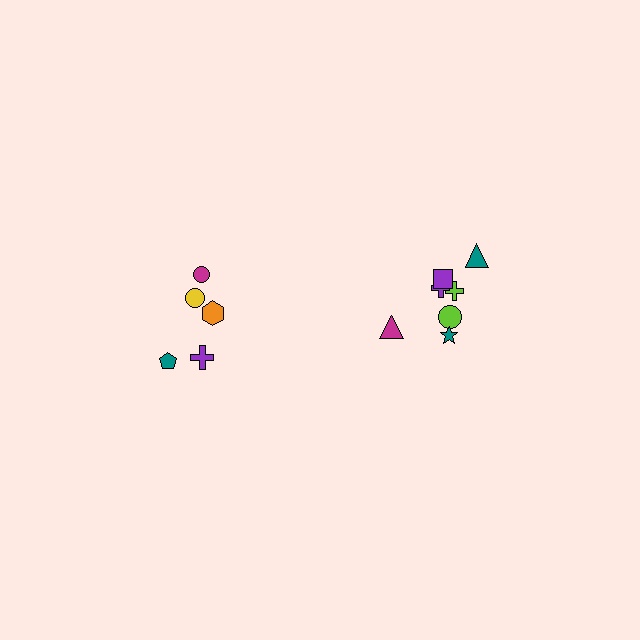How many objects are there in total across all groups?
There are 12 objects.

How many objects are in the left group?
There are 5 objects.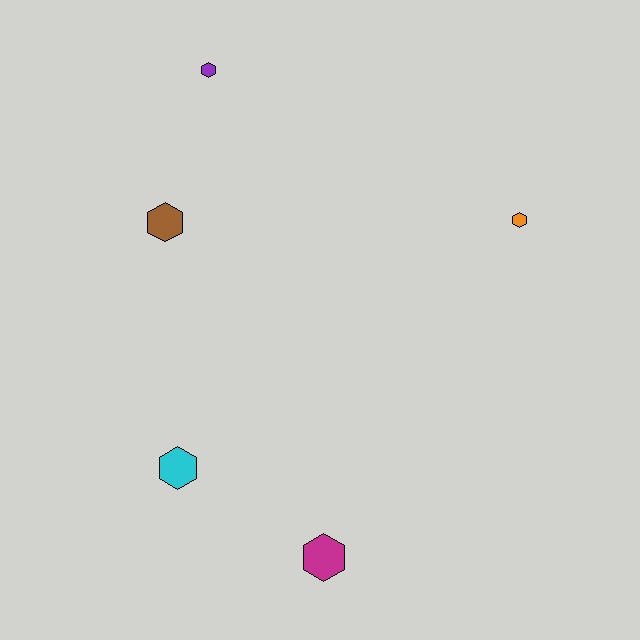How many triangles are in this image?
There are no triangles.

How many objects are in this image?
There are 5 objects.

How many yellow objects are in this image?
There are no yellow objects.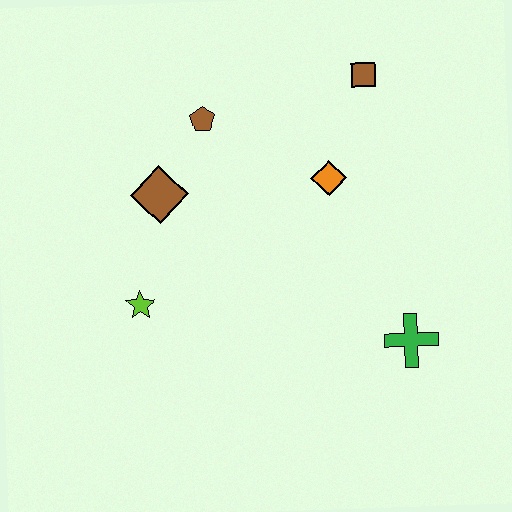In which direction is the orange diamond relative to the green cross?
The orange diamond is above the green cross.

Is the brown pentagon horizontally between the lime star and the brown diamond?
No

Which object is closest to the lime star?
The brown diamond is closest to the lime star.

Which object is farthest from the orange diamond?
The lime star is farthest from the orange diamond.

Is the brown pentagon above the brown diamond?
Yes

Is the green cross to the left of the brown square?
No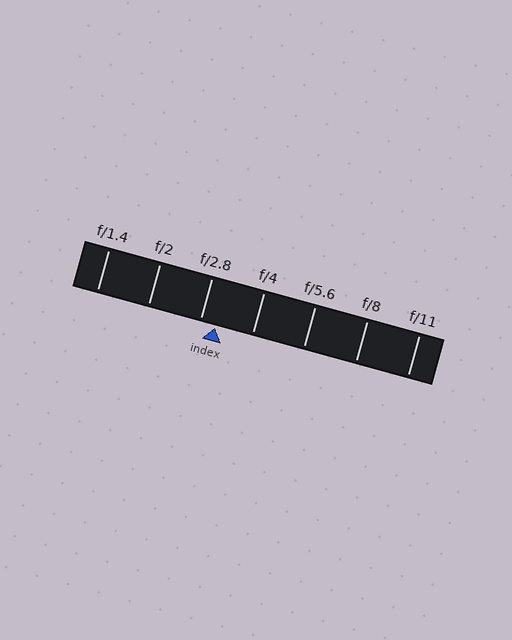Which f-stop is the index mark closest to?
The index mark is closest to f/2.8.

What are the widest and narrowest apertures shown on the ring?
The widest aperture shown is f/1.4 and the narrowest is f/11.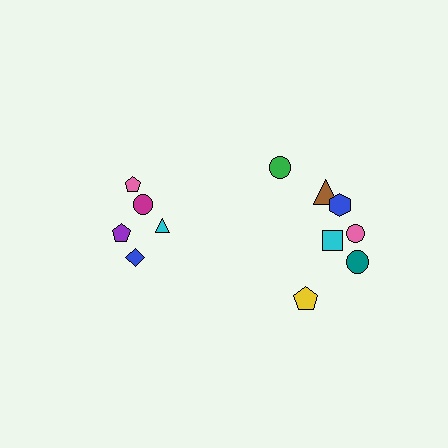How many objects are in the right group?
There are 7 objects.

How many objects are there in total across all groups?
There are 12 objects.